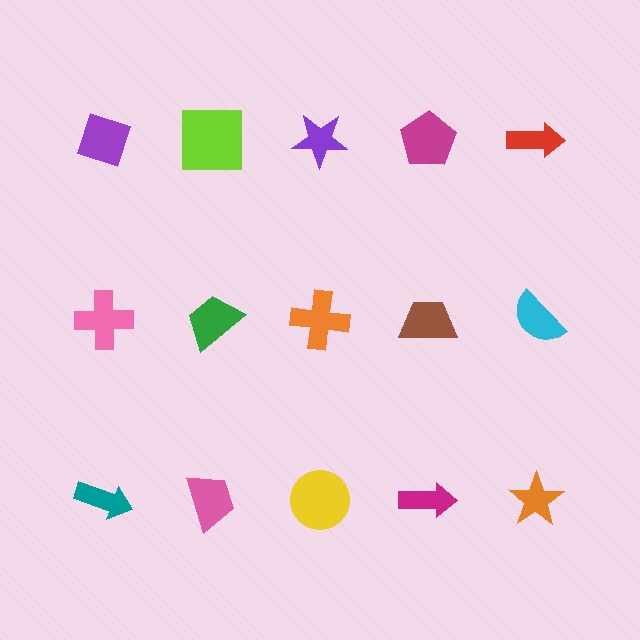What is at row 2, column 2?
A green trapezoid.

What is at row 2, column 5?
A cyan semicircle.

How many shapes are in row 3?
5 shapes.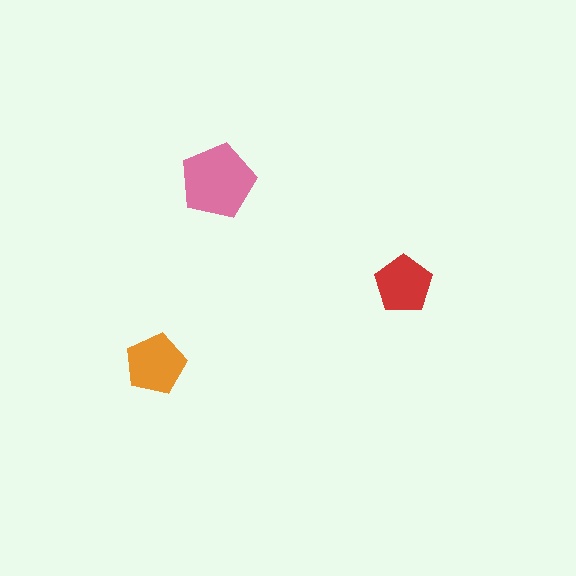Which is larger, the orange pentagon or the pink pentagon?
The pink one.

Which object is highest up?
The pink pentagon is topmost.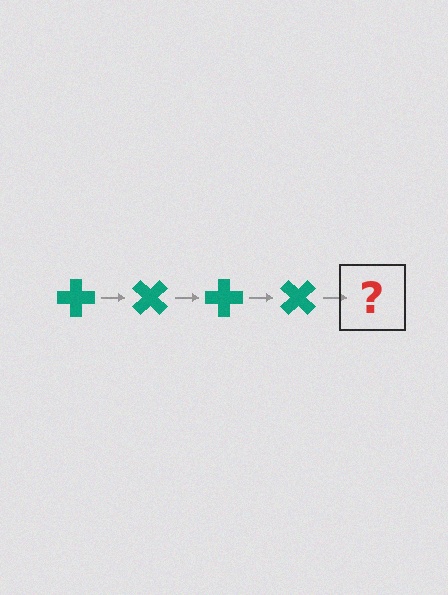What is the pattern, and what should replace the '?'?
The pattern is that the cross rotates 45 degrees each step. The '?' should be a teal cross rotated 180 degrees.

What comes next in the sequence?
The next element should be a teal cross rotated 180 degrees.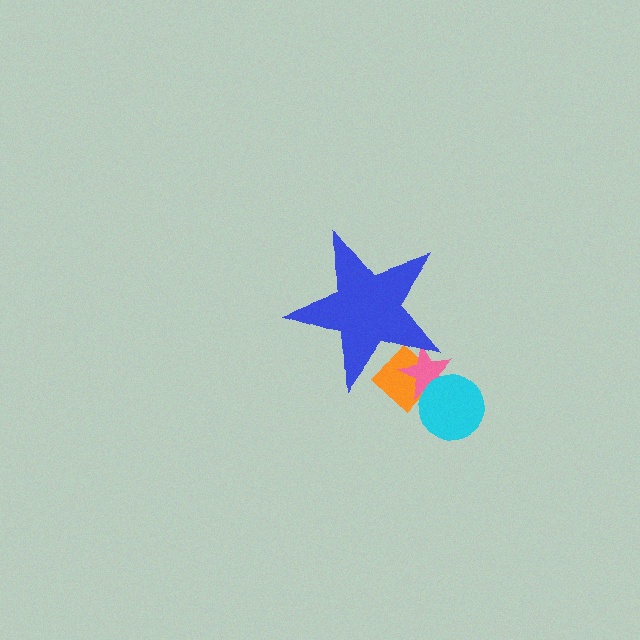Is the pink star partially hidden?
Yes, the pink star is partially hidden behind the blue star.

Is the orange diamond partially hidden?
Yes, the orange diamond is partially hidden behind the blue star.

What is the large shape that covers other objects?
A blue star.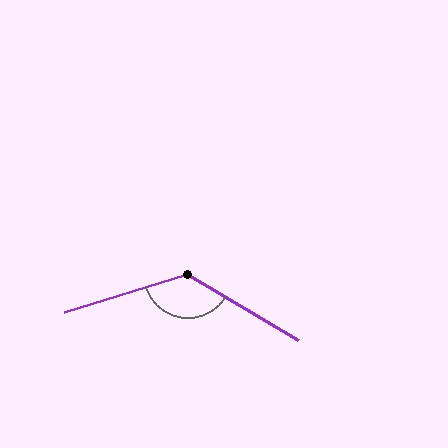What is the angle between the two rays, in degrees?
Approximately 132 degrees.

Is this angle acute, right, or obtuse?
It is obtuse.